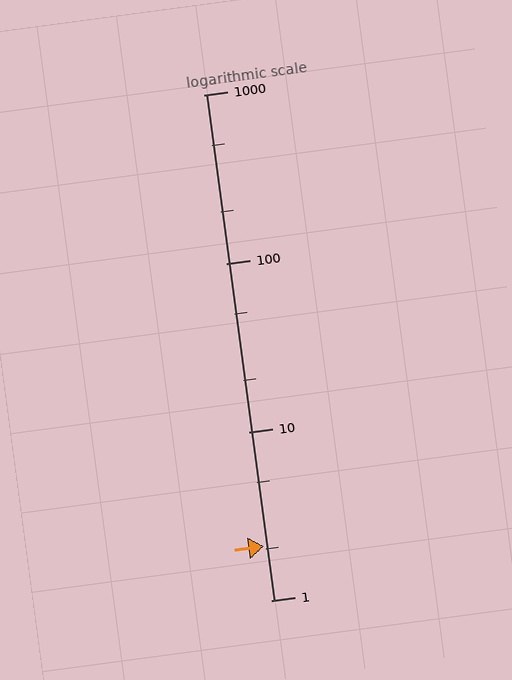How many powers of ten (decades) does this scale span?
The scale spans 3 decades, from 1 to 1000.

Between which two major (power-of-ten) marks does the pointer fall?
The pointer is between 1 and 10.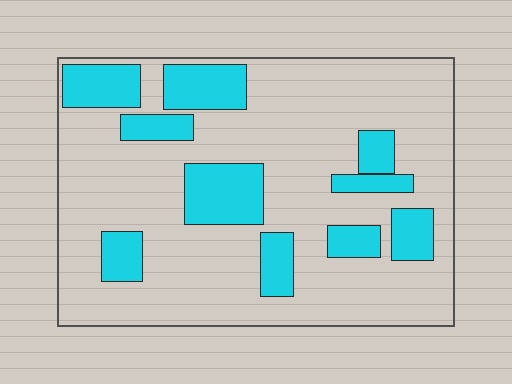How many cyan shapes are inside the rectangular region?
10.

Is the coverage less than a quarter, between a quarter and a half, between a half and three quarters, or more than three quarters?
Less than a quarter.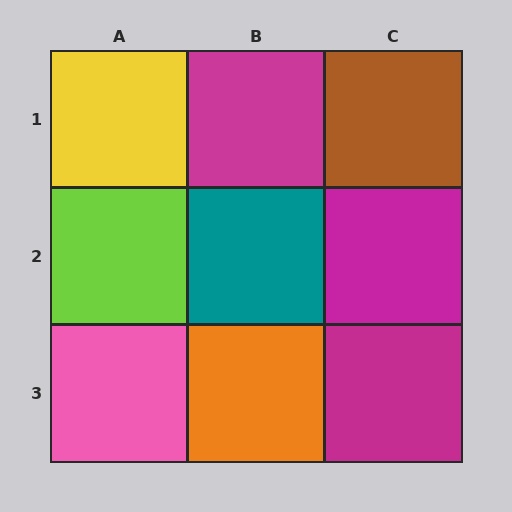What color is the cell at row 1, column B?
Magenta.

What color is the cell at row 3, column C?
Magenta.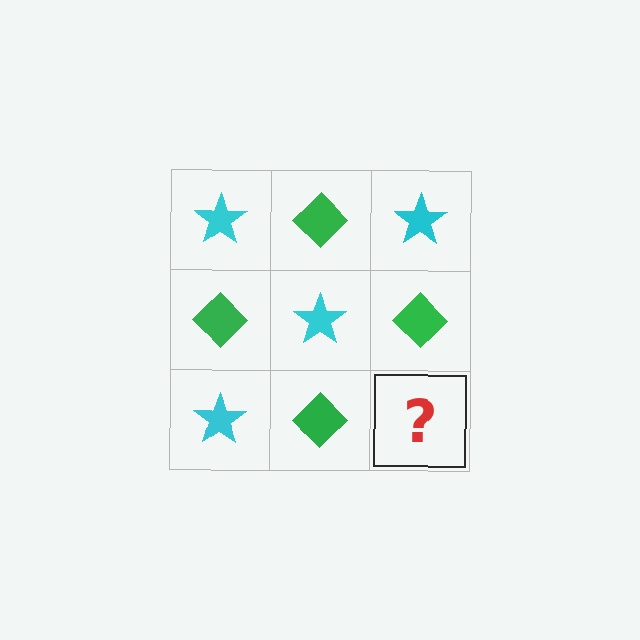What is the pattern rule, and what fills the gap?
The rule is that it alternates cyan star and green diamond in a checkerboard pattern. The gap should be filled with a cyan star.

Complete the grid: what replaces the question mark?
The question mark should be replaced with a cyan star.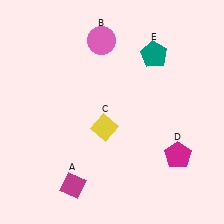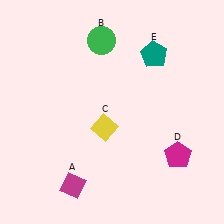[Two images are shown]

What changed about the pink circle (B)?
In Image 1, B is pink. In Image 2, it changed to green.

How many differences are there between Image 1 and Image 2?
There is 1 difference between the two images.